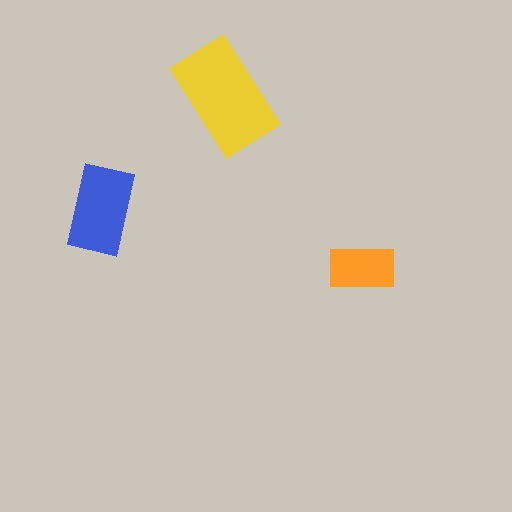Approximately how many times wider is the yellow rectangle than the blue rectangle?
About 1.5 times wider.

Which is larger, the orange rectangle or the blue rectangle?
The blue one.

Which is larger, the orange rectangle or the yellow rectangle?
The yellow one.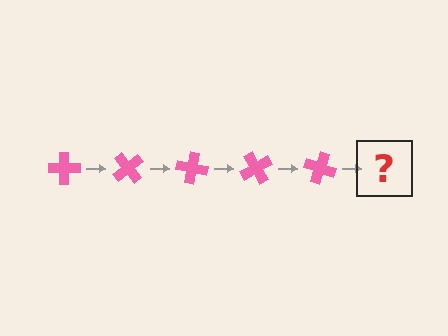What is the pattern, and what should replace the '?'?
The pattern is that the cross rotates 50 degrees each step. The '?' should be a pink cross rotated 250 degrees.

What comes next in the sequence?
The next element should be a pink cross rotated 250 degrees.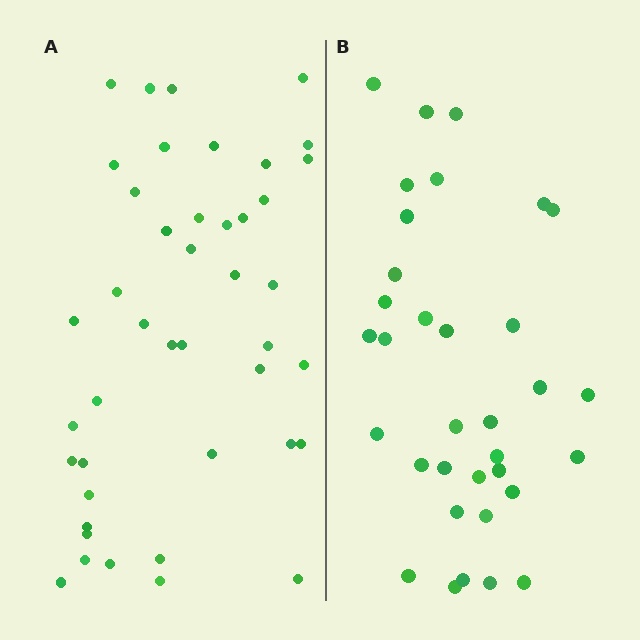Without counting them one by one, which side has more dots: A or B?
Region A (the left region) has more dots.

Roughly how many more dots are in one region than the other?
Region A has roughly 8 or so more dots than region B.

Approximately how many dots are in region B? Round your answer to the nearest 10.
About 30 dots. (The exact count is 34, which rounds to 30.)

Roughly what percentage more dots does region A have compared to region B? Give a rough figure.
About 25% more.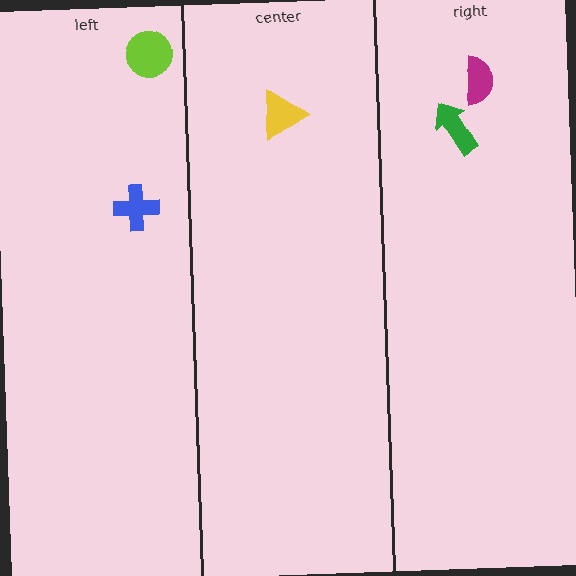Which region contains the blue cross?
The left region.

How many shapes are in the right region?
2.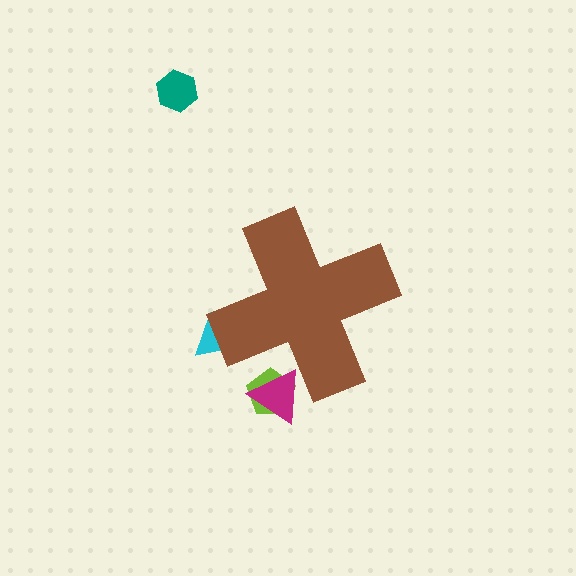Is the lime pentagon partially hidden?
Yes, the lime pentagon is partially hidden behind the brown cross.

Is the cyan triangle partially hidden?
Yes, the cyan triangle is partially hidden behind the brown cross.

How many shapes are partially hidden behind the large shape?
3 shapes are partially hidden.